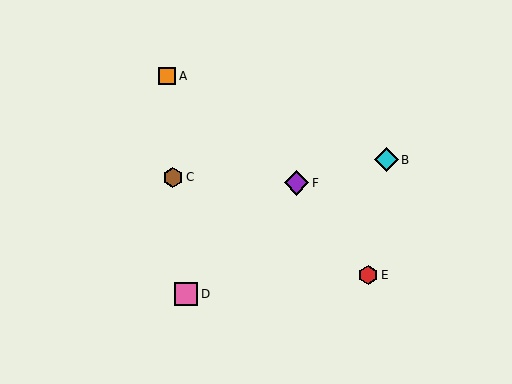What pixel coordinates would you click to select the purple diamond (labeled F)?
Click at (297, 183) to select the purple diamond F.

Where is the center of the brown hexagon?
The center of the brown hexagon is at (173, 177).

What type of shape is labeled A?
Shape A is an orange square.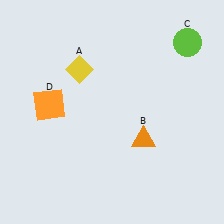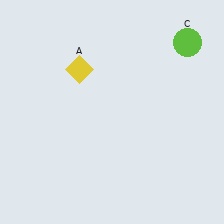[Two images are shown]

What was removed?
The orange square (D), the orange triangle (B) were removed in Image 2.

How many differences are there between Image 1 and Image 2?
There are 2 differences between the two images.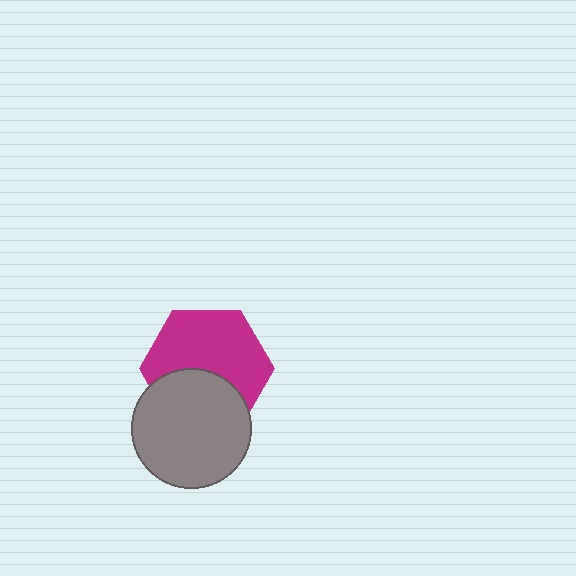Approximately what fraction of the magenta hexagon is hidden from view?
Roughly 38% of the magenta hexagon is hidden behind the gray circle.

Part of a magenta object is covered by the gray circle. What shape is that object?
It is a hexagon.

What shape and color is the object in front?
The object in front is a gray circle.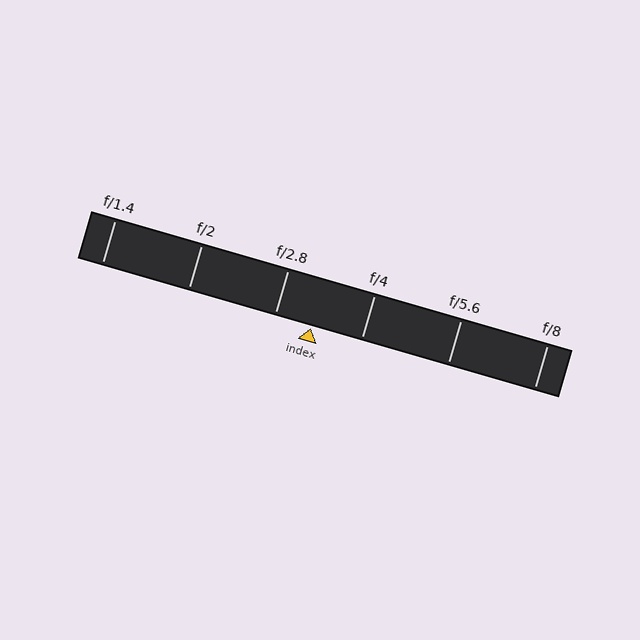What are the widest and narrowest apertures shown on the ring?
The widest aperture shown is f/1.4 and the narrowest is f/8.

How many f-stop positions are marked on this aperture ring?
There are 6 f-stop positions marked.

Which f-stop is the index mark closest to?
The index mark is closest to f/2.8.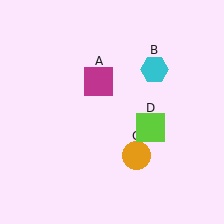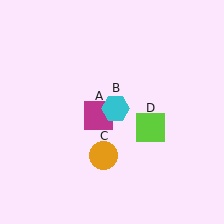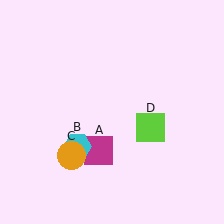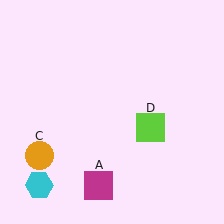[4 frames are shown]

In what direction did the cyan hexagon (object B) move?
The cyan hexagon (object B) moved down and to the left.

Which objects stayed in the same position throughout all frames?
Lime square (object D) remained stationary.